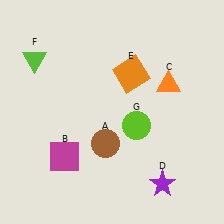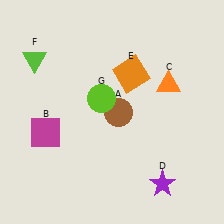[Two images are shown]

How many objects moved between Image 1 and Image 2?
3 objects moved between the two images.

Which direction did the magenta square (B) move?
The magenta square (B) moved up.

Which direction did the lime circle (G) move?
The lime circle (G) moved left.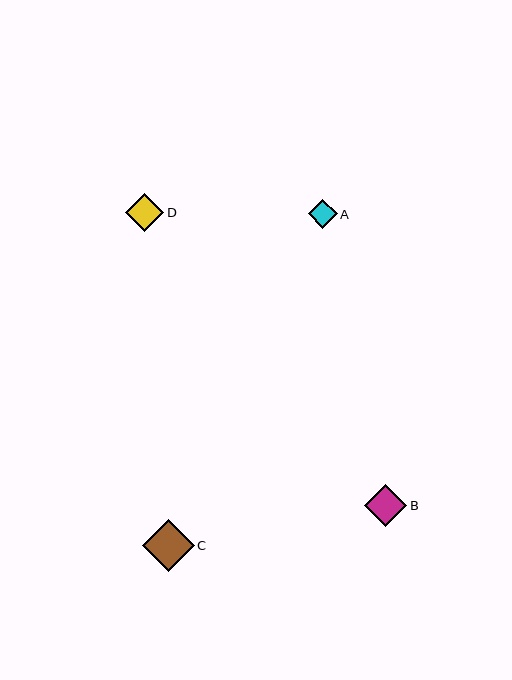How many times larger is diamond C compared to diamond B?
Diamond C is approximately 1.2 times the size of diamond B.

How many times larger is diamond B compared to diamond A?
Diamond B is approximately 1.4 times the size of diamond A.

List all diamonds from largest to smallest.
From largest to smallest: C, B, D, A.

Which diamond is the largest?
Diamond C is the largest with a size of approximately 52 pixels.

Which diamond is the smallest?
Diamond A is the smallest with a size of approximately 29 pixels.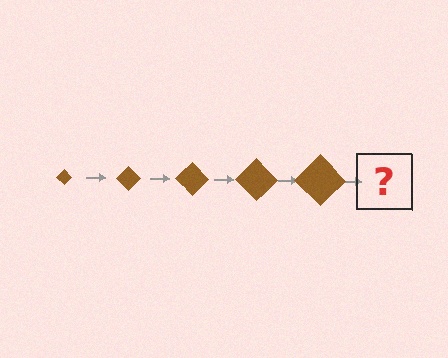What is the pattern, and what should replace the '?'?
The pattern is that the diamond gets progressively larger each step. The '?' should be a brown diamond, larger than the previous one.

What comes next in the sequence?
The next element should be a brown diamond, larger than the previous one.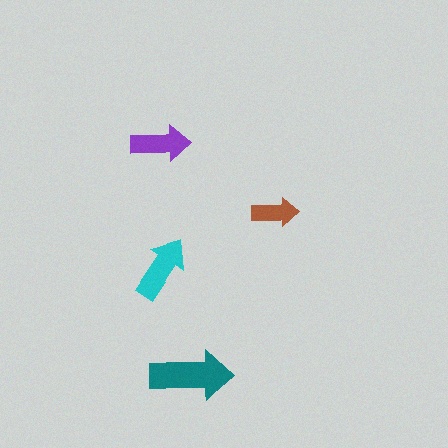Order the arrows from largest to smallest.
the teal one, the cyan one, the purple one, the brown one.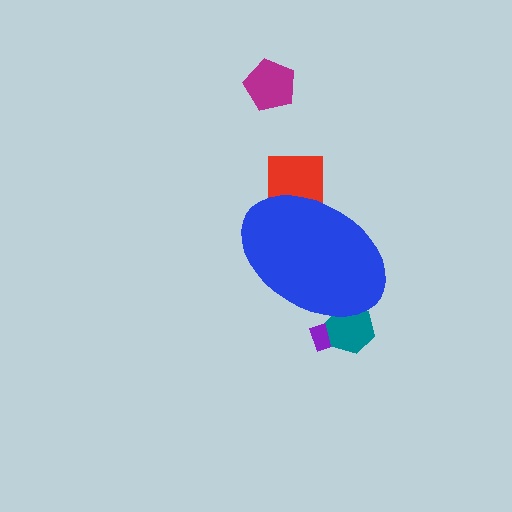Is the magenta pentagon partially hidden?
No, the magenta pentagon is fully visible.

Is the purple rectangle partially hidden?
Yes, the purple rectangle is partially hidden behind the blue ellipse.